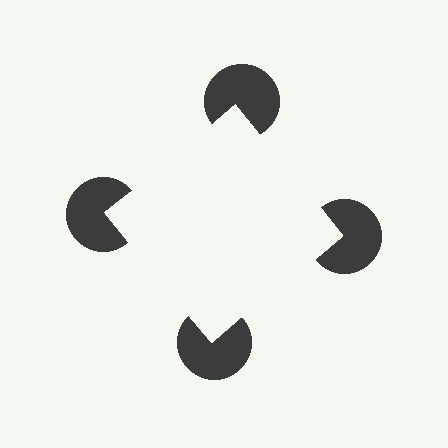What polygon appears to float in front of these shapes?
An illusory square — its edges are inferred from the aligned wedge cuts in the pac-man discs, not physically drawn.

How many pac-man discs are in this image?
There are 4 — one at each vertex of the illusory square.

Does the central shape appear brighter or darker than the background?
It typically appears slightly brighter than the background, even though no actual brightness change is drawn.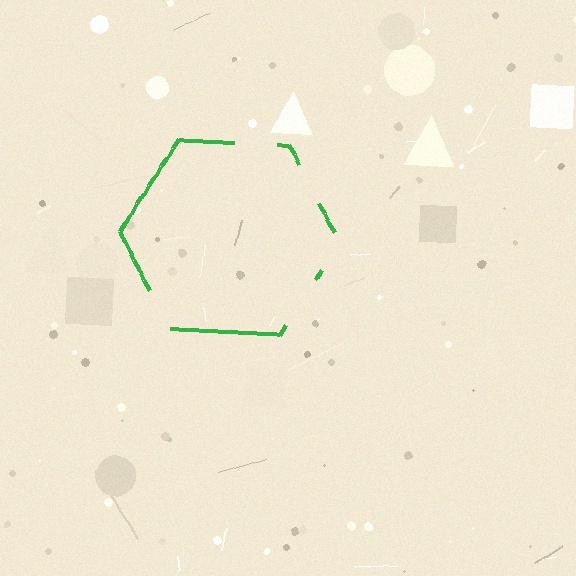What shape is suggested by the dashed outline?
The dashed outline suggests a hexagon.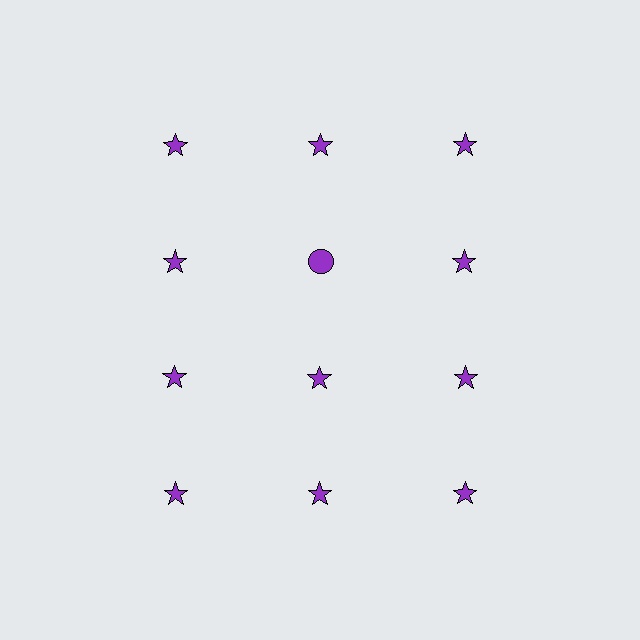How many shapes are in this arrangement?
There are 12 shapes arranged in a grid pattern.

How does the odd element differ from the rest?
It has a different shape: circle instead of star.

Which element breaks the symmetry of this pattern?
The purple circle in the second row, second from left column breaks the symmetry. All other shapes are purple stars.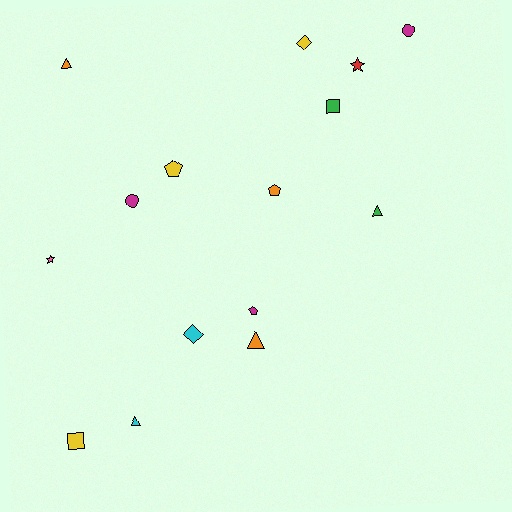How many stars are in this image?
There are 2 stars.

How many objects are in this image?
There are 15 objects.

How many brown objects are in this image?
There are no brown objects.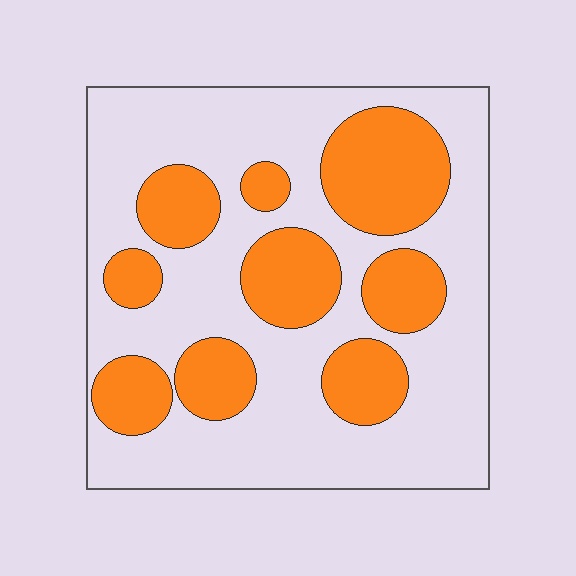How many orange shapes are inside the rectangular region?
9.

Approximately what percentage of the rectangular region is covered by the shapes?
Approximately 35%.